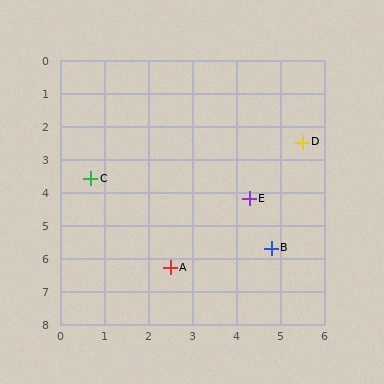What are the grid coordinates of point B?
Point B is at approximately (4.8, 5.7).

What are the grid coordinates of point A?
Point A is at approximately (2.5, 6.3).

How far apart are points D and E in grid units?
Points D and E are about 2.1 grid units apart.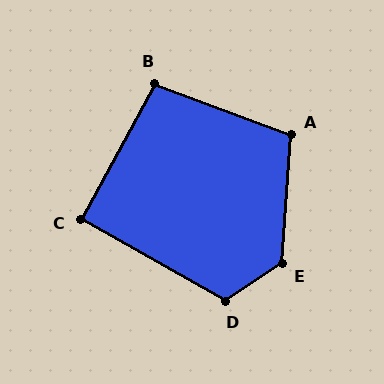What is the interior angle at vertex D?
Approximately 116 degrees (obtuse).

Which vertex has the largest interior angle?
E, at approximately 128 degrees.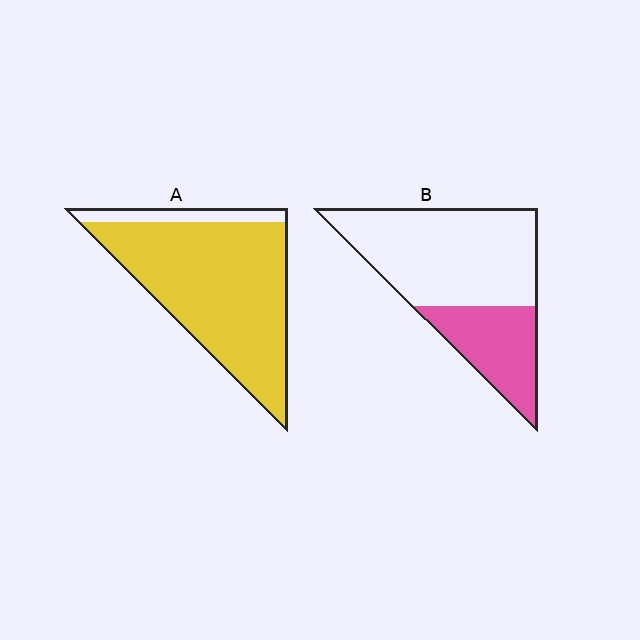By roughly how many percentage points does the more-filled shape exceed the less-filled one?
By roughly 55 percentage points (A over B).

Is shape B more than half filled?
No.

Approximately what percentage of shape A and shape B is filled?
A is approximately 90% and B is approximately 30%.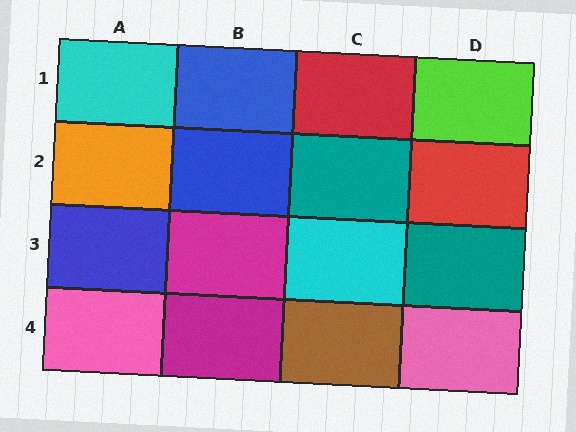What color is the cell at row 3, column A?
Blue.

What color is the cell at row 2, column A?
Orange.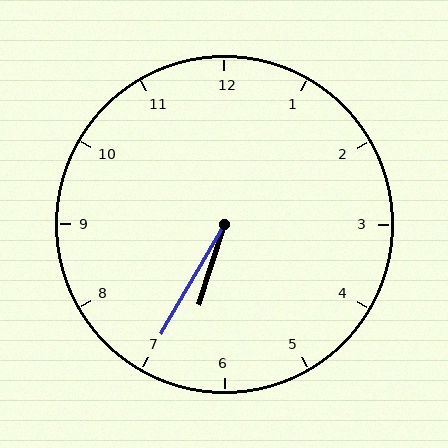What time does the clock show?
6:35.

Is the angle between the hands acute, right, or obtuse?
It is acute.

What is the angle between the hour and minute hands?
Approximately 12 degrees.